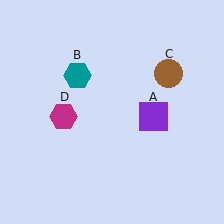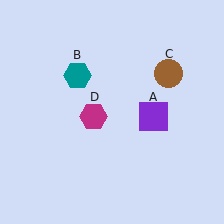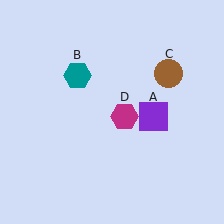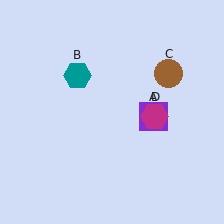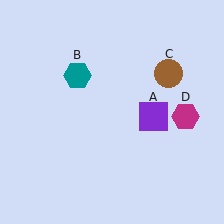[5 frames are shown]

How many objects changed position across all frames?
1 object changed position: magenta hexagon (object D).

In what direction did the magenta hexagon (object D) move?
The magenta hexagon (object D) moved right.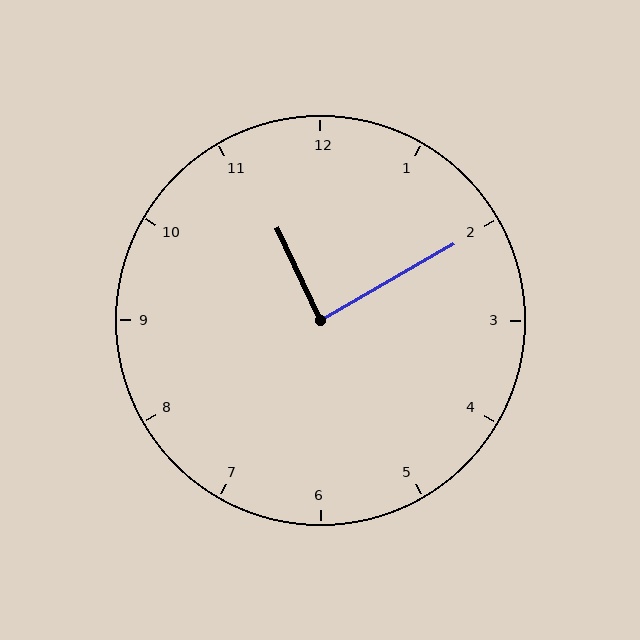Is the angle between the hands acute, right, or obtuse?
It is right.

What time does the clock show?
11:10.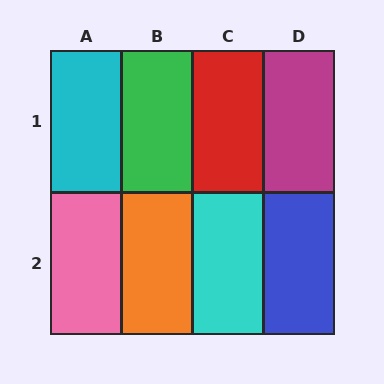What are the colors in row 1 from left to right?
Cyan, green, red, magenta.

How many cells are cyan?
2 cells are cyan.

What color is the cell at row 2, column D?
Blue.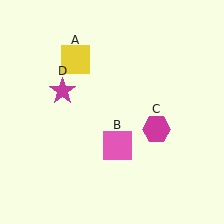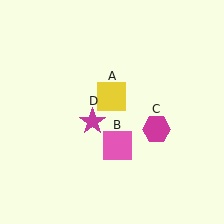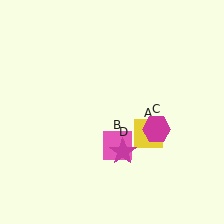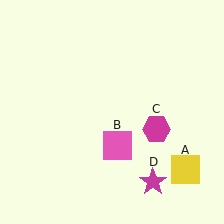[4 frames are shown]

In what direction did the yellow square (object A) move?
The yellow square (object A) moved down and to the right.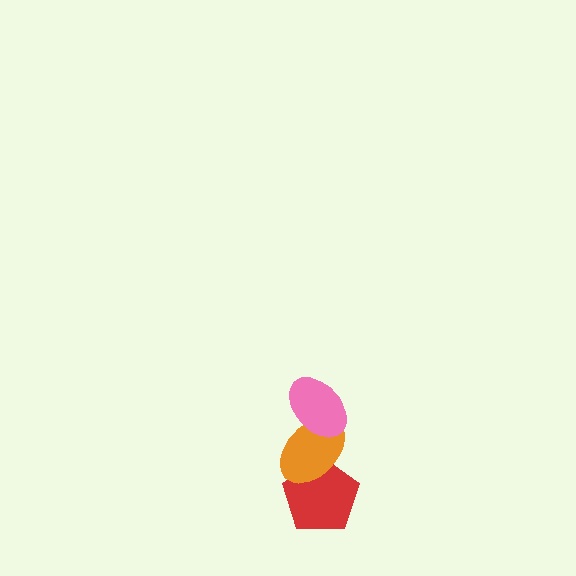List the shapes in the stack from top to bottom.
From top to bottom: the pink ellipse, the orange ellipse, the red pentagon.